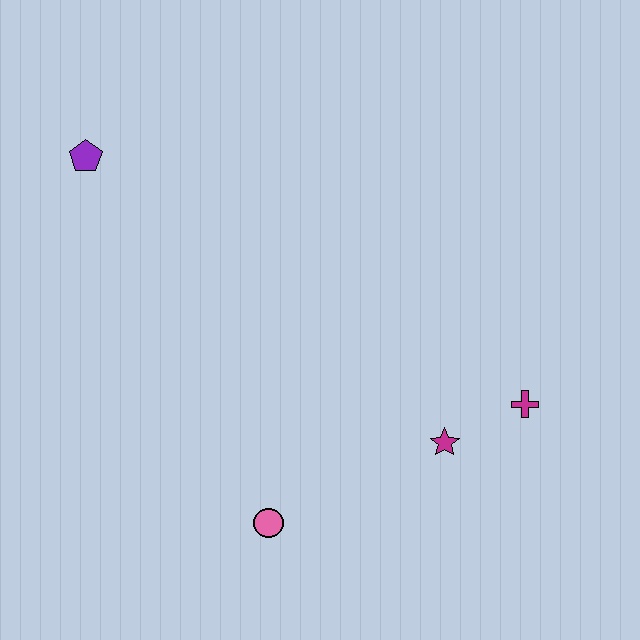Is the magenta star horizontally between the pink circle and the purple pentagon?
No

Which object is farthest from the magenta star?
The purple pentagon is farthest from the magenta star.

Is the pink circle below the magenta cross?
Yes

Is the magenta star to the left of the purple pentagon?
No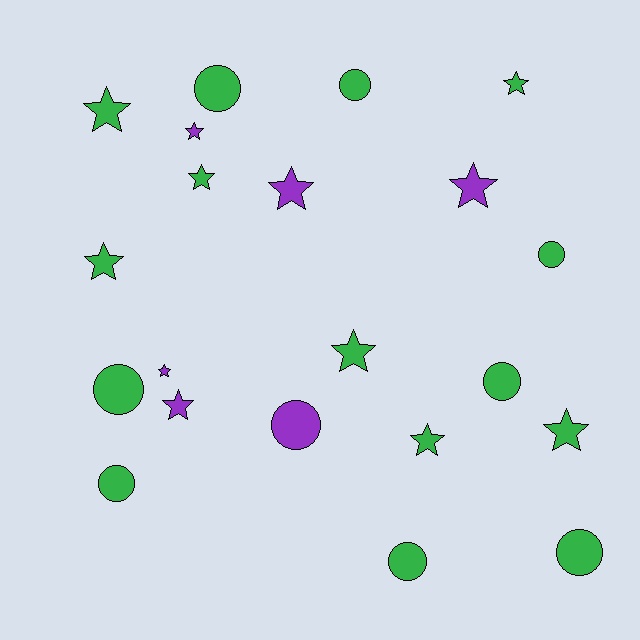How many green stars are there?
There are 7 green stars.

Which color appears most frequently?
Green, with 15 objects.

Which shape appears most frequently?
Star, with 12 objects.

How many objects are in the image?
There are 21 objects.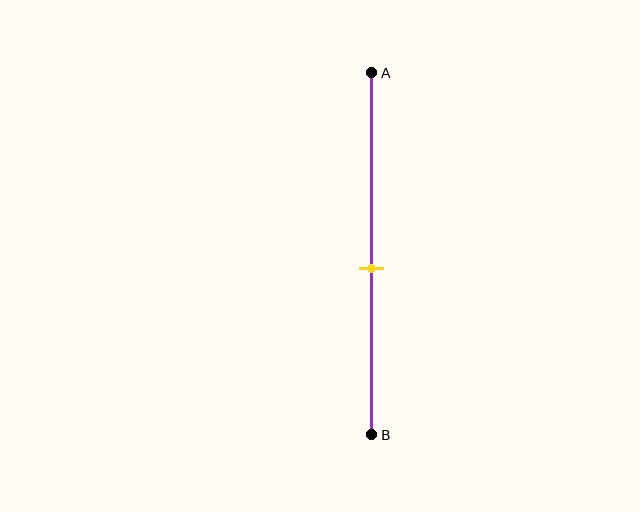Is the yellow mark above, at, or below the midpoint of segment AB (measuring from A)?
The yellow mark is below the midpoint of segment AB.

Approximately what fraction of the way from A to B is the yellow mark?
The yellow mark is approximately 55% of the way from A to B.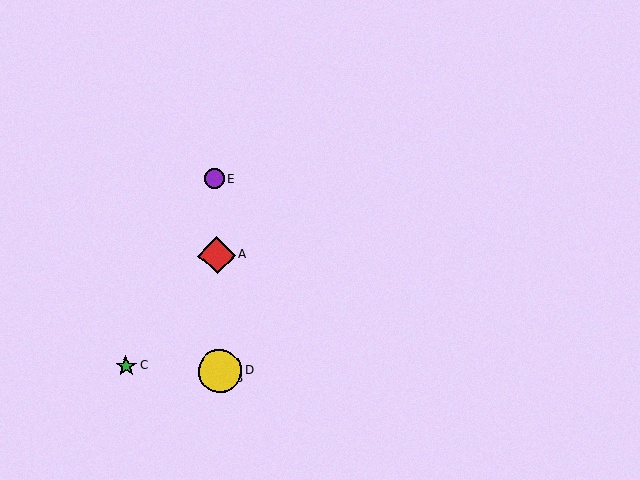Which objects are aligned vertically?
Objects A, B, D, E are aligned vertically.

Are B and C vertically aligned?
No, B is at x≈221 and C is at x≈126.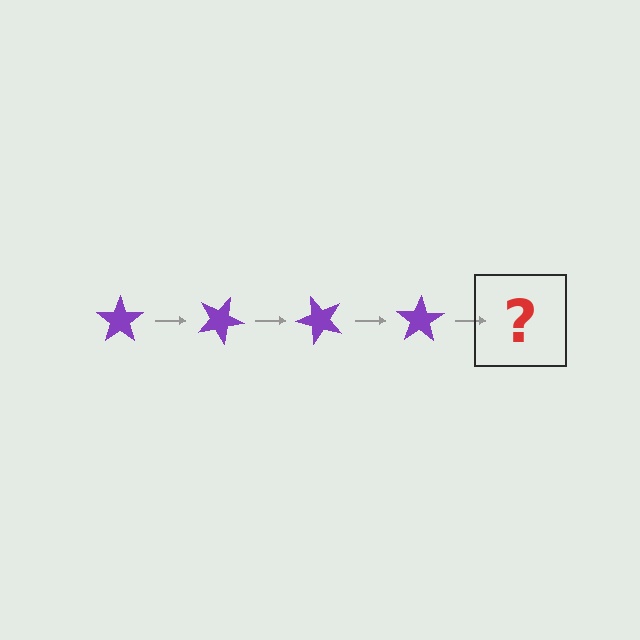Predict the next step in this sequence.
The next step is a purple star rotated 100 degrees.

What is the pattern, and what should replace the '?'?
The pattern is that the star rotates 25 degrees each step. The '?' should be a purple star rotated 100 degrees.